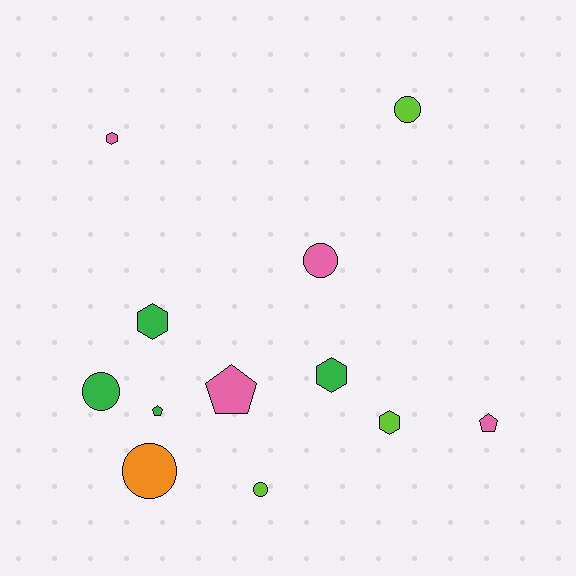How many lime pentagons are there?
There are no lime pentagons.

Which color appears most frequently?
Green, with 4 objects.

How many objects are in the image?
There are 12 objects.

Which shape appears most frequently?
Circle, with 5 objects.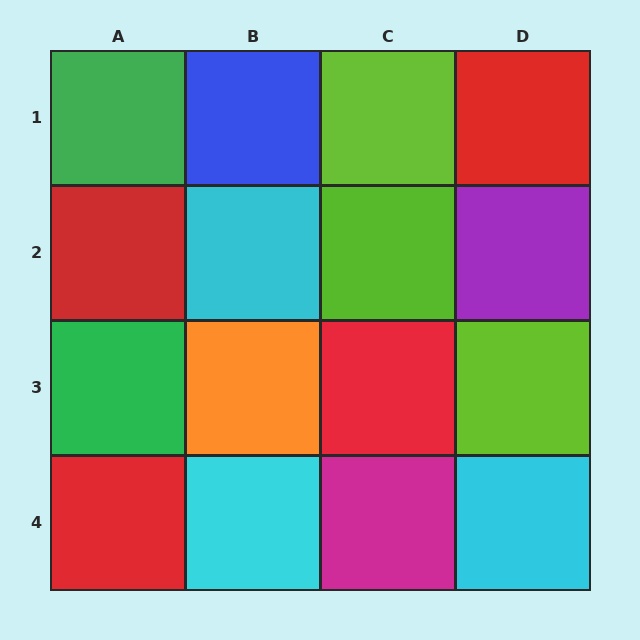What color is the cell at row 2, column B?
Cyan.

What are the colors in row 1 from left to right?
Green, blue, lime, red.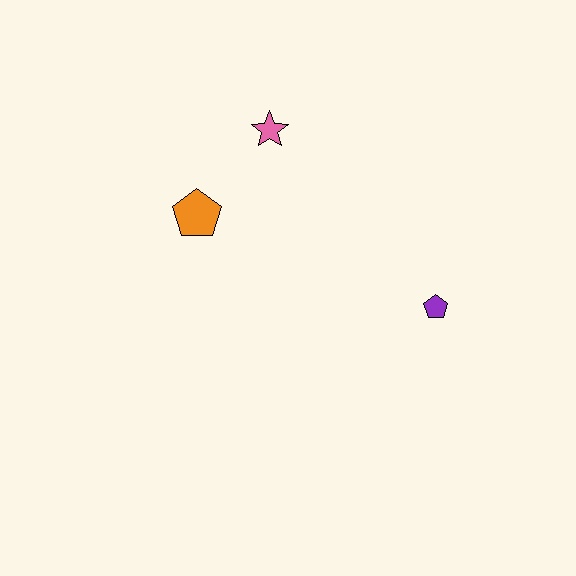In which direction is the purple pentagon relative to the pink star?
The purple pentagon is below the pink star.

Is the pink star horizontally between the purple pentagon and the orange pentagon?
Yes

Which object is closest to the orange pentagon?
The pink star is closest to the orange pentagon.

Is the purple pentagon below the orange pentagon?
Yes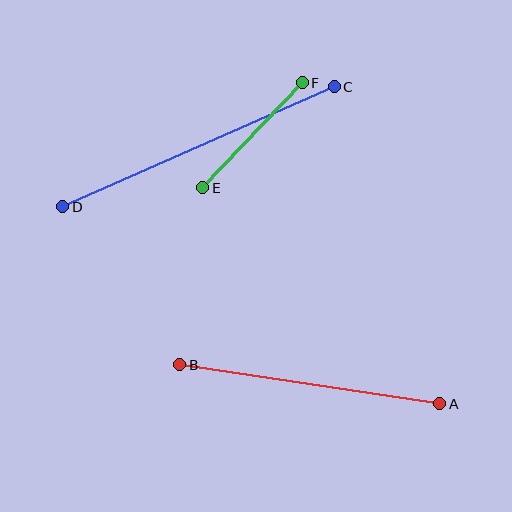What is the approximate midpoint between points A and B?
The midpoint is at approximately (310, 384) pixels.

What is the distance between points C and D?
The distance is approximately 297 pixels.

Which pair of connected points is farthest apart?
Points C and D are farthest apart.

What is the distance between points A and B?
The distance is approximately 263 pixels.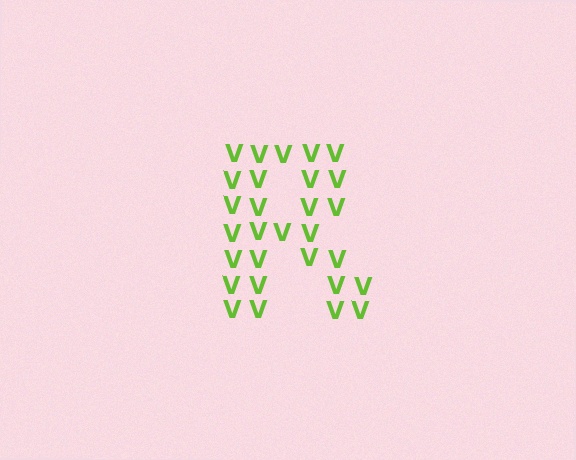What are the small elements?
The small elements are letter V's.